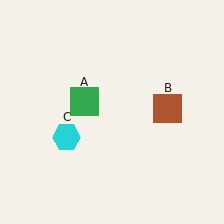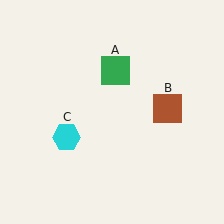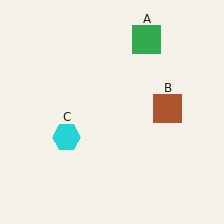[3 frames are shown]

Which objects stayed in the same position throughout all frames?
Brown square (object B) and cyan hexagon (object C) remained stationary.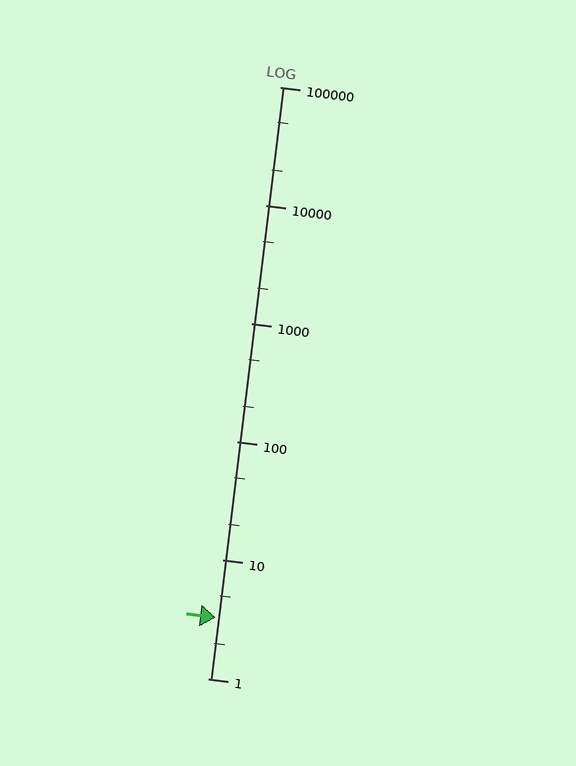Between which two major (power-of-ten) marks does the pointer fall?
The pointer is between 1 and 10.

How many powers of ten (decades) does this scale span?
The scale spans 5 decades, from 1 to 100000.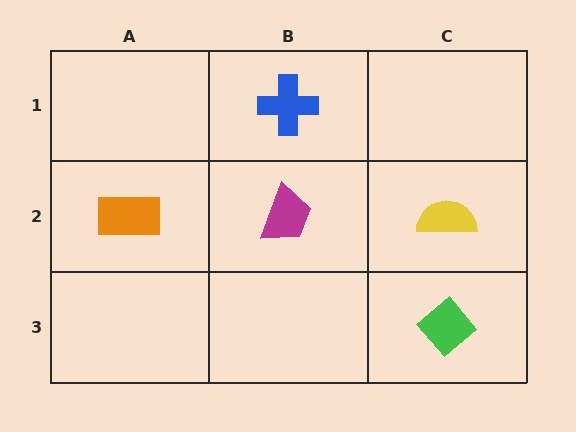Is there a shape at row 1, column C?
No, that cell is empty.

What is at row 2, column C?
A yellow semicircle.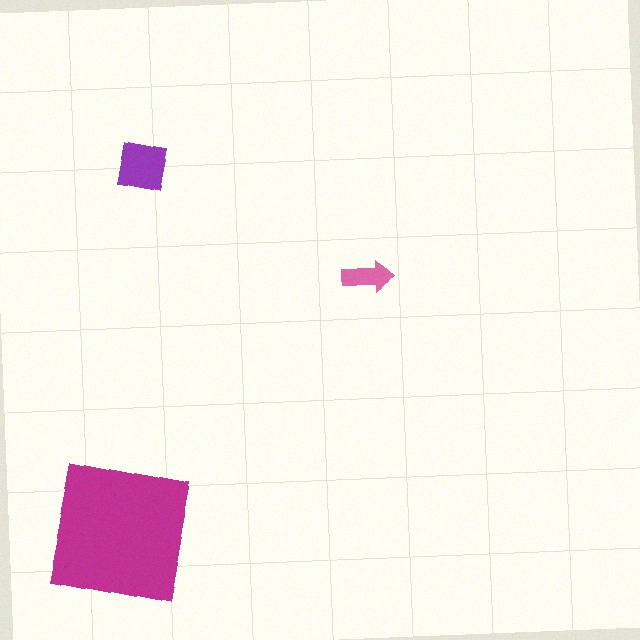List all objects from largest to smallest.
The magenta square, the purple square, the pink arrow.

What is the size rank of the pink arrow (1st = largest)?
3rd.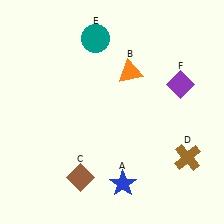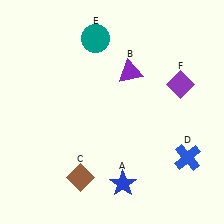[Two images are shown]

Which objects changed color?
B changed from orange to purple. D changed from brown to blue.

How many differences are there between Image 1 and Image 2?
There are 2 differences between the two images.